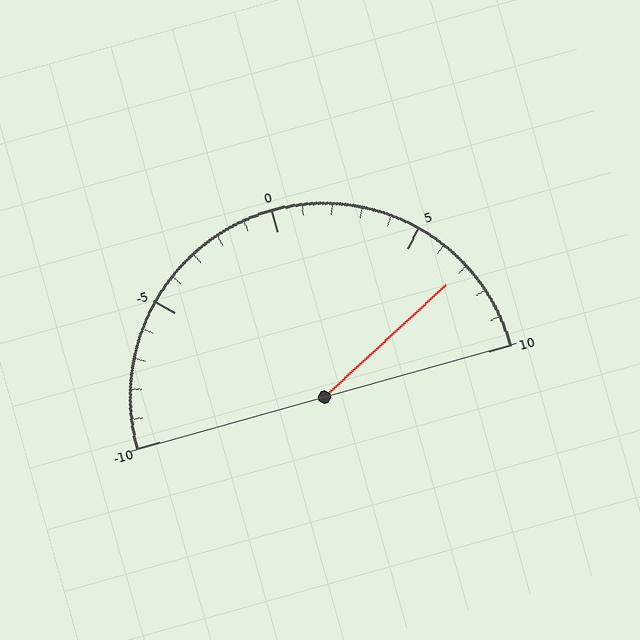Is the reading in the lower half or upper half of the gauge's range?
The reading is in the upper half of the range (-10 to 10).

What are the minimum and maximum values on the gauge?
The gauge ranges from -10 to 10.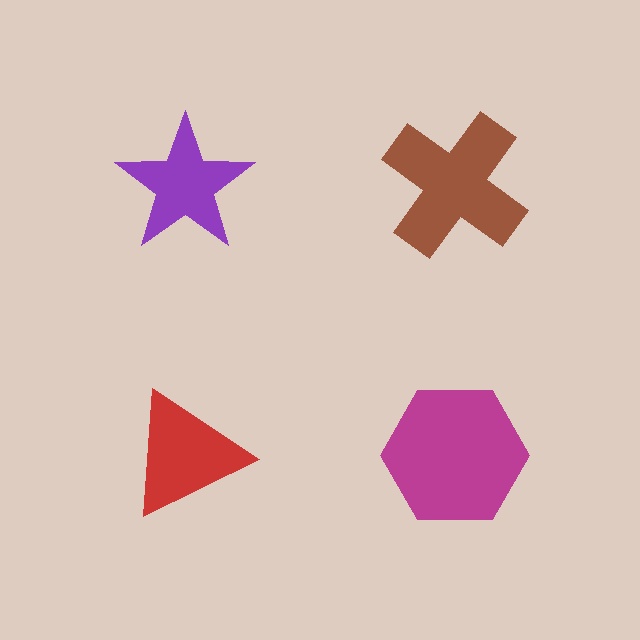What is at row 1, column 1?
A purple star.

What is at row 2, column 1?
A red triangle.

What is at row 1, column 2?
A brown cross.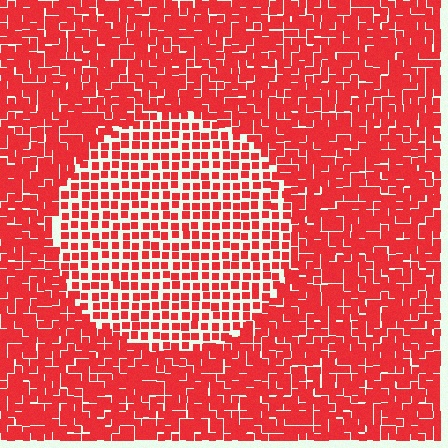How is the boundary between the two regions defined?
The boundary is defined by a change in element density (approximately 1.8x ratio). All elements are the same color, size, and shape.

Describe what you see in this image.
The image contains small red elements arranged at two different densities. A circle-shaped region is visible where the elements are less densely packed than the surrounding area.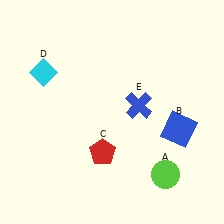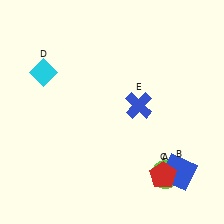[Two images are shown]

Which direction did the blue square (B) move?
The blue square (B) moved down.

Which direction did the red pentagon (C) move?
The red pentagon (C) moved right.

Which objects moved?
The objects that moved are: the blue square (B), the red pentagon (C).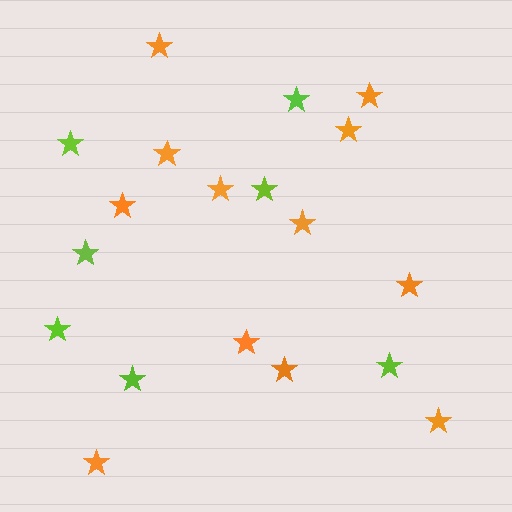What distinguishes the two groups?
There are 2 groups: one group of lime stars (7) and one group of orange stars (12).